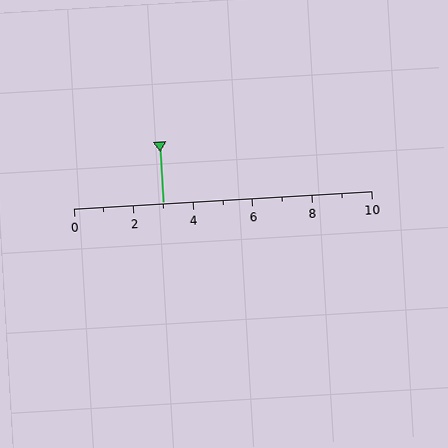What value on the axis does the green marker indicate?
The marker indicates approximately 3.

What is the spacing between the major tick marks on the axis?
The major ticks are spaced 2 apart.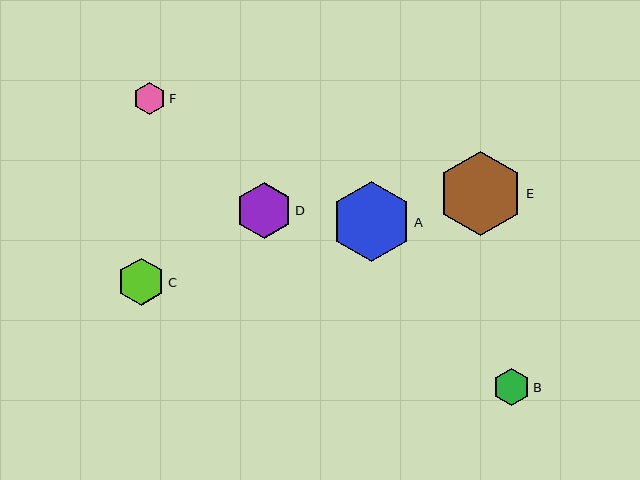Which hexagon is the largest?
Hexagon E is the largest with a size of approximately 85 pixels.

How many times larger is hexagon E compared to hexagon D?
Hexagon E is approximately 1.5 times the size of hexagon D.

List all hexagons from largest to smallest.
From largest to smallest: E, A, D, C, B, F.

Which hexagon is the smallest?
Hexagon F is the smallest with a size of approximately 32 pixels.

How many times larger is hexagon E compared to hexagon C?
Hexagon E is approximately 1.8 times the size of hexagon C.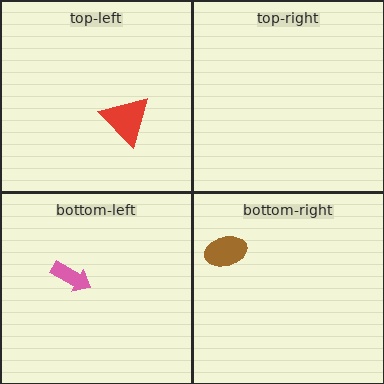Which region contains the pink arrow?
The bottom-left region.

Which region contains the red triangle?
The top-left region.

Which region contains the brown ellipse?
The bottom-right region.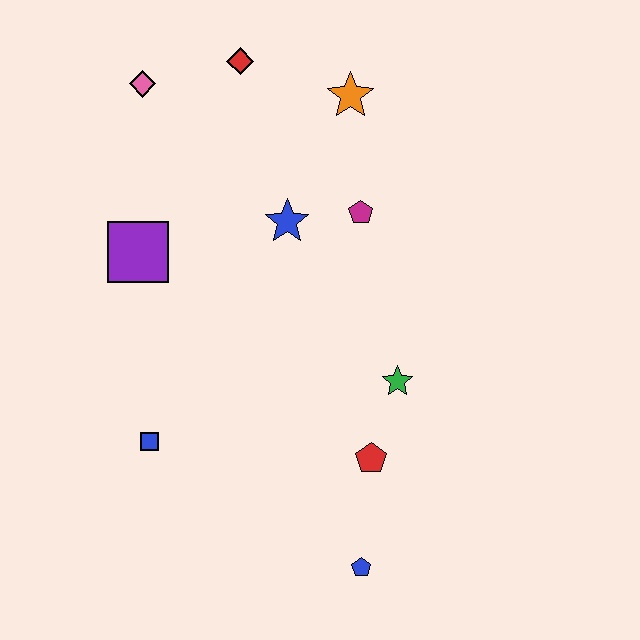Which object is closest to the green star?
The red pentagon is closest to the green star.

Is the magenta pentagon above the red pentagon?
Yes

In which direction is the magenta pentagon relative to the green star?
The magenta pentagon is above the green star.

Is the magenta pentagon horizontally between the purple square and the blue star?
No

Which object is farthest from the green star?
The pink diamond is farthest from the green star.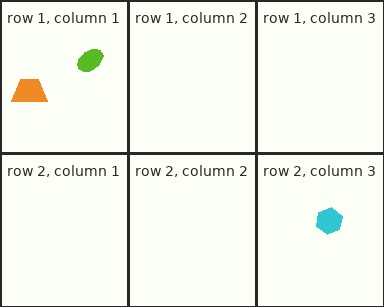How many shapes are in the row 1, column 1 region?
2.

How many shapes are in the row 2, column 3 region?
1.